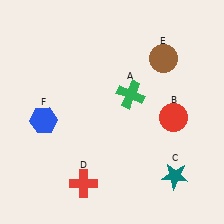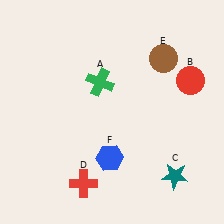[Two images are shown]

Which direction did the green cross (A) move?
The green cross (A) moved left.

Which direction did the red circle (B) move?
The red circle (B) moved up.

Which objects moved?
The objects that moved are: the green cross (A), the red circle (B), the blue hexagon (F).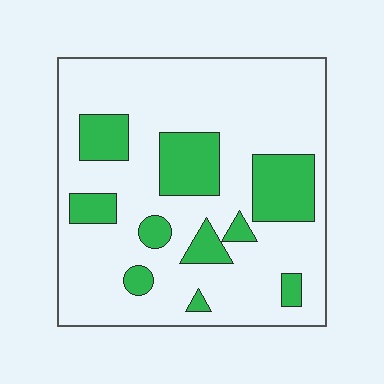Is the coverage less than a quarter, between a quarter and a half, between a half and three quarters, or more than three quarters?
Less than a quarter.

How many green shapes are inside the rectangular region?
10.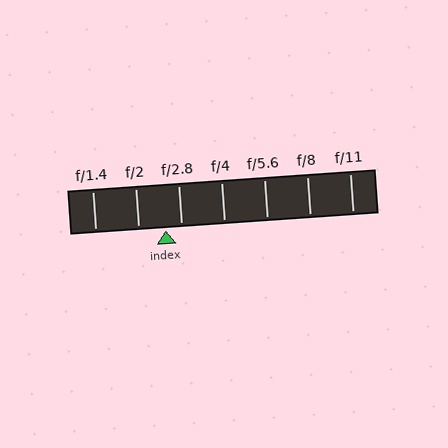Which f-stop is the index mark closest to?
The index mark is closest to f/2.8.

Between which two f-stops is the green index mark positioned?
The index mark is between f/2 and f/2.8.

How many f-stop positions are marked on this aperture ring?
There are 7 f-stop positions marked.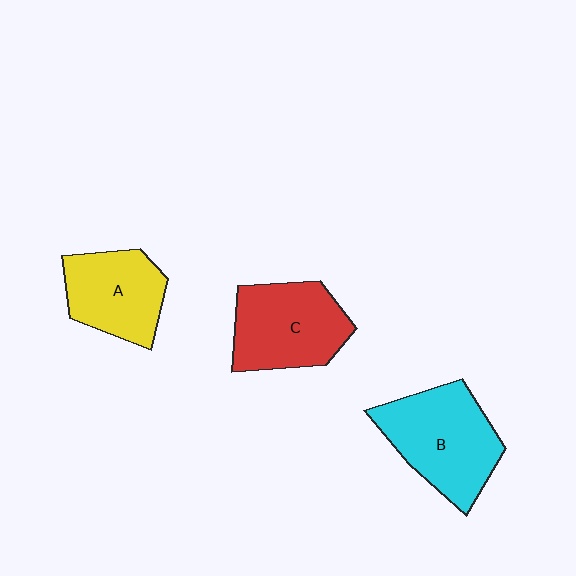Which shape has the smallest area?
Shape A (yellow).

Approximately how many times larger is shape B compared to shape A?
Approximately 1.3 times.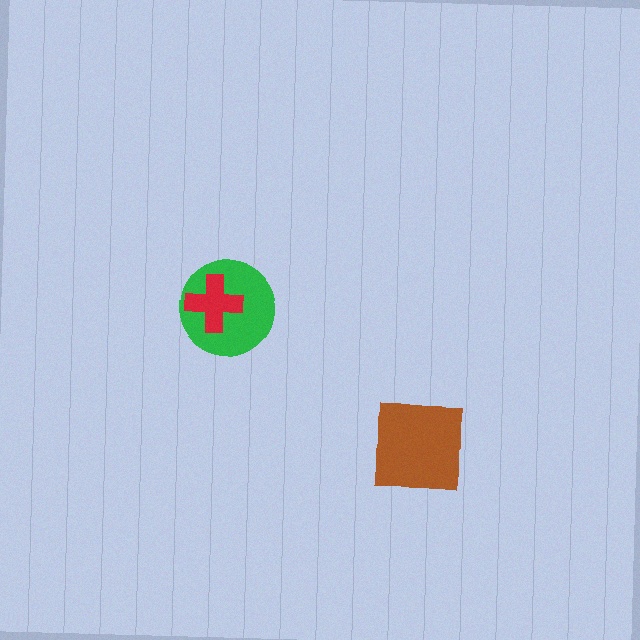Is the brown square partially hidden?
No, no other shape covers it.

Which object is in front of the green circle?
The red cross is in front of the green circle.